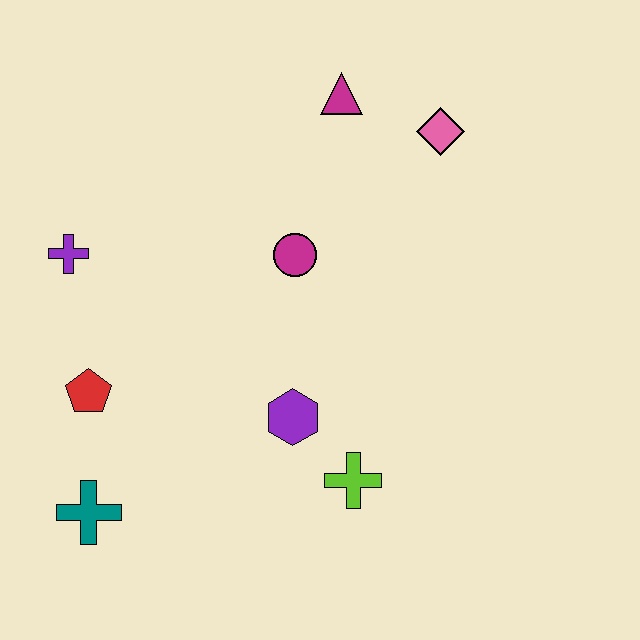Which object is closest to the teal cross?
The red pentagon is closest to the teal cross.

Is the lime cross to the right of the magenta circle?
Yes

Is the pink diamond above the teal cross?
Yes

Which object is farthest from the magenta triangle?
The teal cross is farthest from the magenta triangle.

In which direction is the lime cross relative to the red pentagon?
The lime cross is to the right of the red pentagon.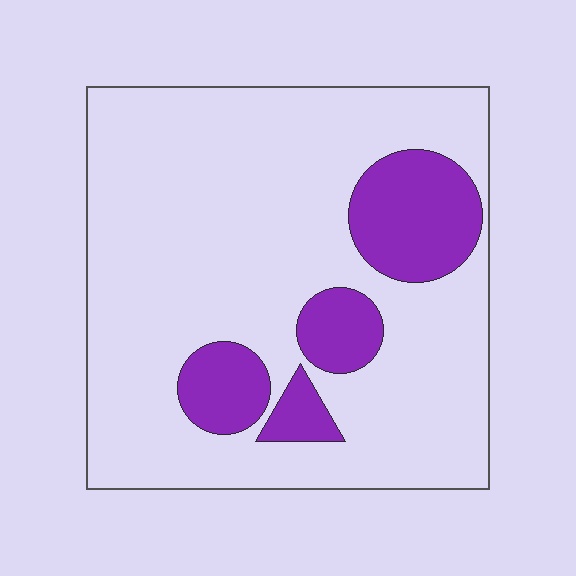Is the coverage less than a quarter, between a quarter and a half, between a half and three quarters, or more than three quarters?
Less than a quarter.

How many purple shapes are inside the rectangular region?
4.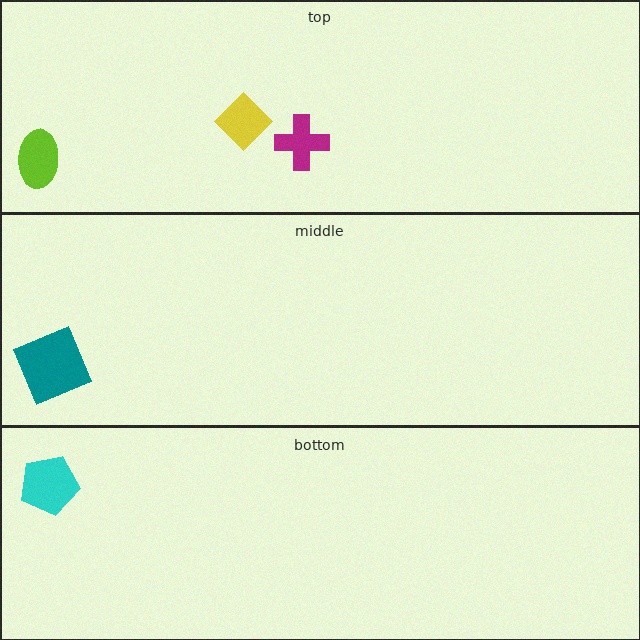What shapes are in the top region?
The yellow diamond, the lime ellipse, the magenta cross.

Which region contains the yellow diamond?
The top region.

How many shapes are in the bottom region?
1.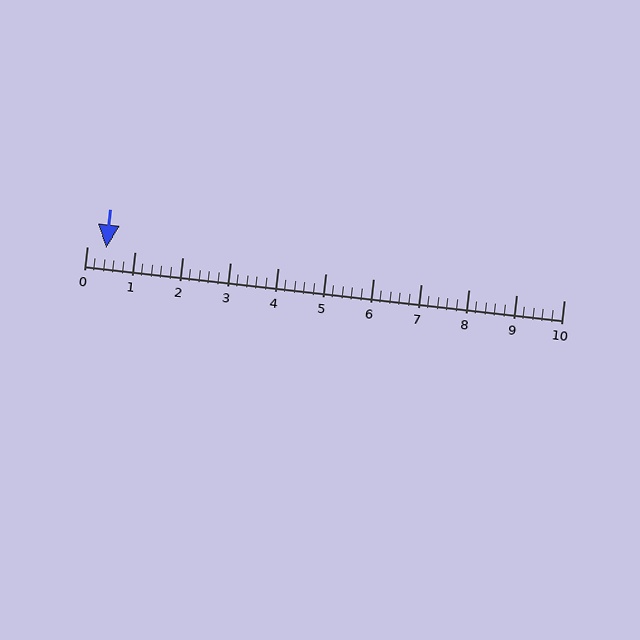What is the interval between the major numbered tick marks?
The major tick marks are spaced 1 units apart.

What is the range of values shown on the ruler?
The ruler shows values from 0 to 10.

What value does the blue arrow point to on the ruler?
The blue arrow points to approximately 0.4.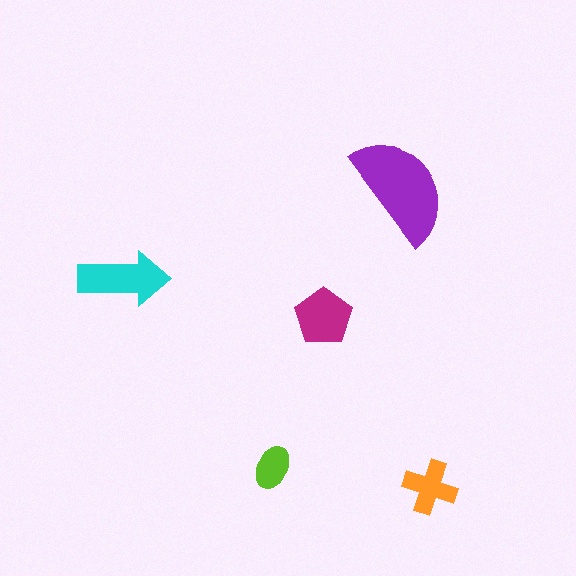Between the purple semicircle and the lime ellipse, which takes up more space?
The purple semicircle.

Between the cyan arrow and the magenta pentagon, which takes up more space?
The cyan arrow.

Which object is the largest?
The purple semicircle.